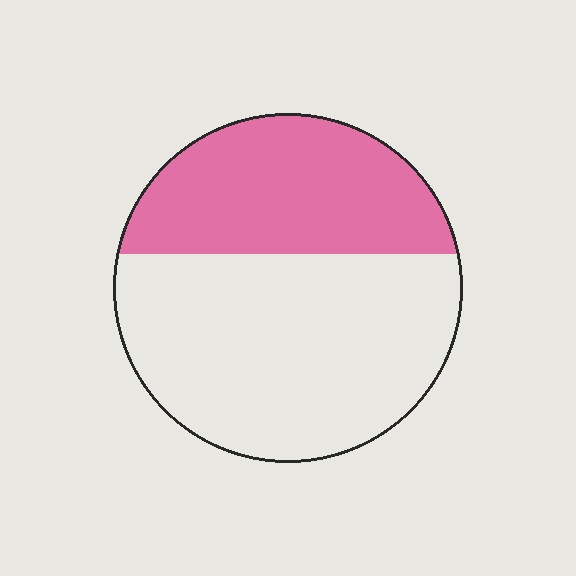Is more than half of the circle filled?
No.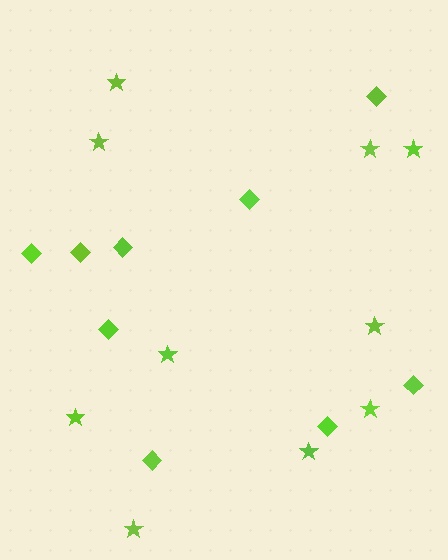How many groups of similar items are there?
There are 2 groups: one group of stars (10) and one group of diamonds (9).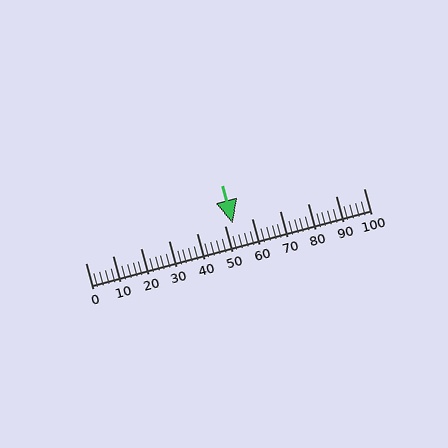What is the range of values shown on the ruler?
The ruler shows values from 0 to 100.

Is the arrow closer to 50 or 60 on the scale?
The arrow is closer to 50.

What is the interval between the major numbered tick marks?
The major tick marks are spaced 10 units apart.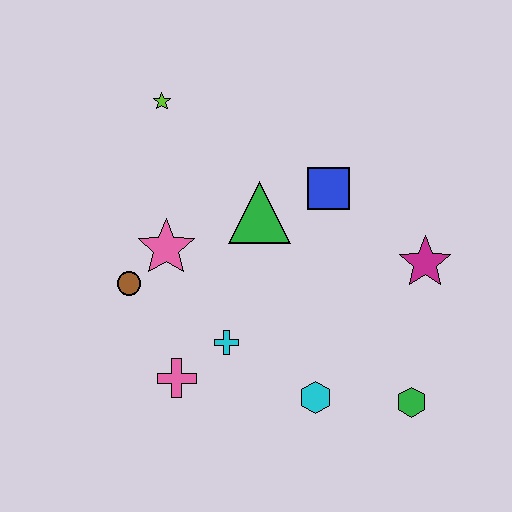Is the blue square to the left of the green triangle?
No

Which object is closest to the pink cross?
The cyan cross is closest to the pink cross.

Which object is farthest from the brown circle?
The green hexagon is farthest from the brown circle.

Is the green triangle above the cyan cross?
Yes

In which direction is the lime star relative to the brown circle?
The lime star is above the brown circle.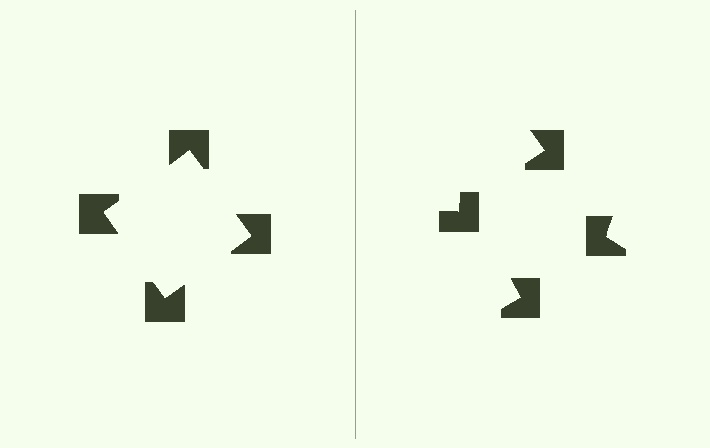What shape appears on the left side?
An illusory square.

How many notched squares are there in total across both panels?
8 — 4 on each side.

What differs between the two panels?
The notched squares are positioned identically on both sides; only the wedge orientations differ. On the left they align to a square; on the right they are misaligned.